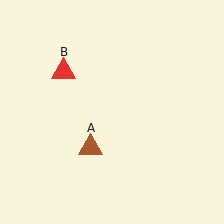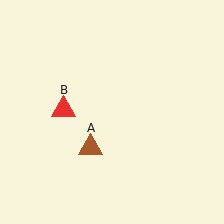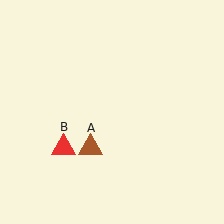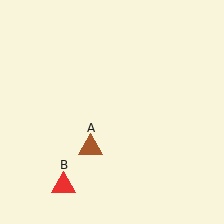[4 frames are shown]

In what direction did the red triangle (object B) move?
The red triangle (object B) moved down.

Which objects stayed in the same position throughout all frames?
Brown triangle (object A) remained stationary.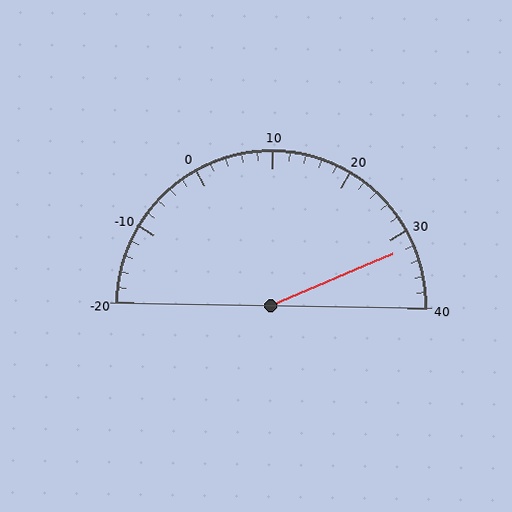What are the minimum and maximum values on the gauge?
The gauge ranges from -20 to 40.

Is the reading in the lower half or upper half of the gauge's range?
The reading is in the upper half of the range (-20 to 40).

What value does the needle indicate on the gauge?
The needle indicates approximately 32.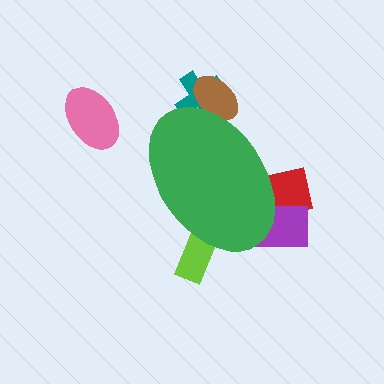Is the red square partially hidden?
Yes, the red square is partially hidden behind the green ellipse.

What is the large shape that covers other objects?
A green ellipse.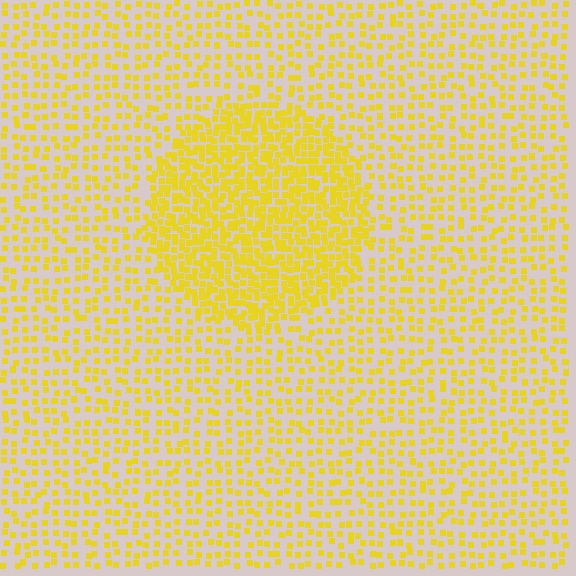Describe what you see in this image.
The image contains small yellow elements arranged at two different densities. A circle-shaped region is visible where the elements are more densely packed than the surrounding area.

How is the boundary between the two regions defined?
The boundary is defined by a change in element density (approximately 2.2x ratio). All elements are the same color, size, and shape.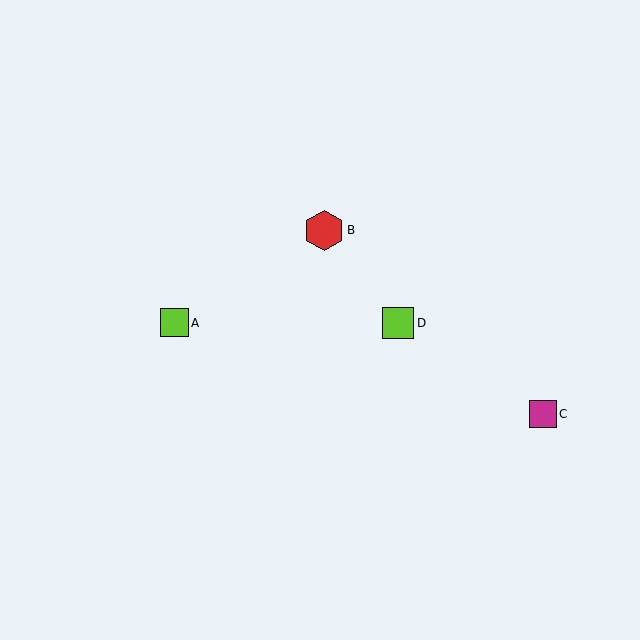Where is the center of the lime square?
The center of the lime square is at (175, 323).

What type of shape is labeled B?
Shape B is a red hexagon.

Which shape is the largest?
The red hexagon (labeled B) is the largest.